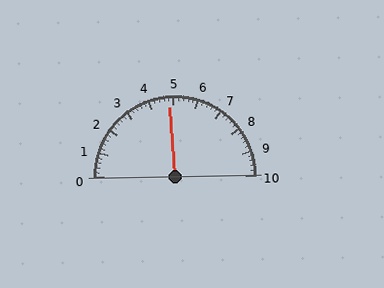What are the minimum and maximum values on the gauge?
The gauge ranges from 0 to 10.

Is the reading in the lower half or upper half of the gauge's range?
The reading is in the lower half of the range (0 to 10).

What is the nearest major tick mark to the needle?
The nearest major tick mark is 5.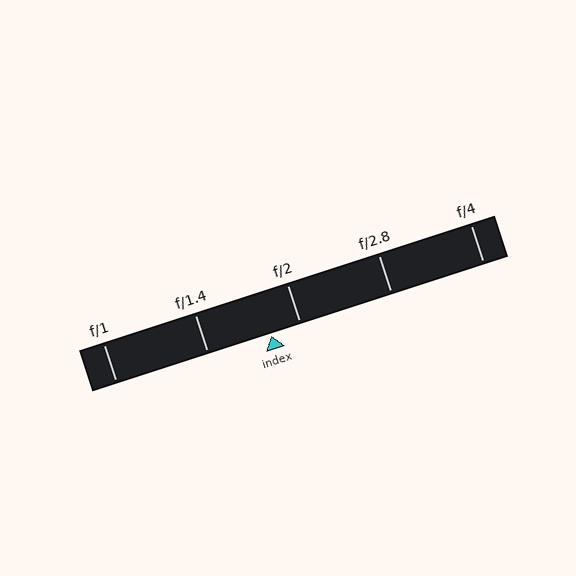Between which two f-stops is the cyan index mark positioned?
The index mark is between f/1.4 and f/2.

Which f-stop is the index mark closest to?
The index mark is closest to f/2.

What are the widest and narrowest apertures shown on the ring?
The widest aperture shown is f/1 and the narrowest is f/4.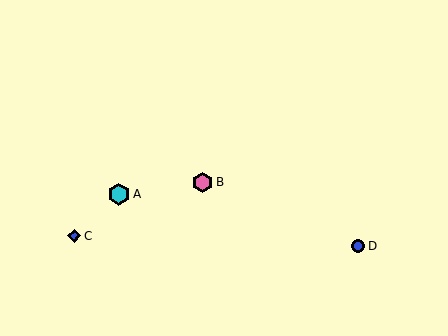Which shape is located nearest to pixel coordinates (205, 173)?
The pink hexagon (labeled B) at (203, 182) is nearest to that location.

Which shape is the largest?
The cyan hexagon (labeled A) is the largest.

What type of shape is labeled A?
Shape A is a cyan hexagon.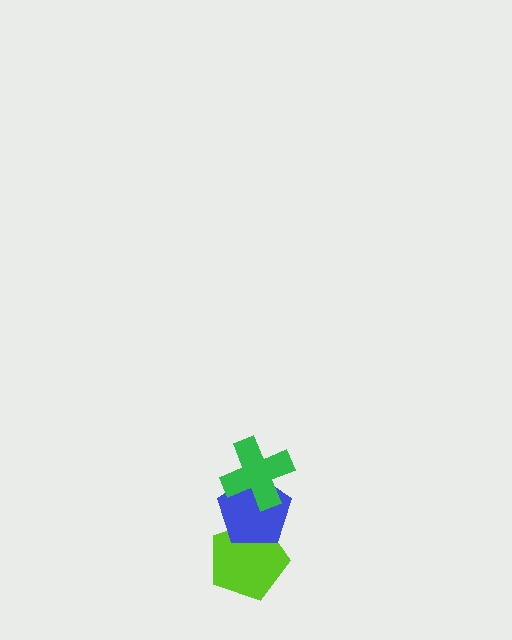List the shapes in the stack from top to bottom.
From top to bottom: the green cross, the blue pentagon, the lime pentagon.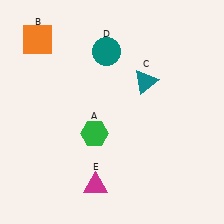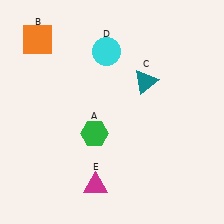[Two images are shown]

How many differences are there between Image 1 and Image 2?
There is 1 difference between the two images.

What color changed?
The circle (D) changed from teal in Image 1 to cyan in Image 2.